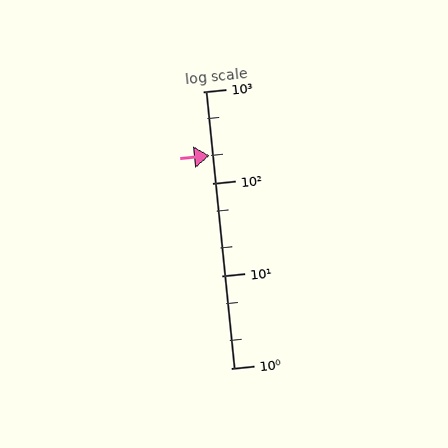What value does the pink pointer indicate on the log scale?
The pointer indicates approximately 200.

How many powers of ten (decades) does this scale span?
The scale spans 3 decades, from 1 to 1000.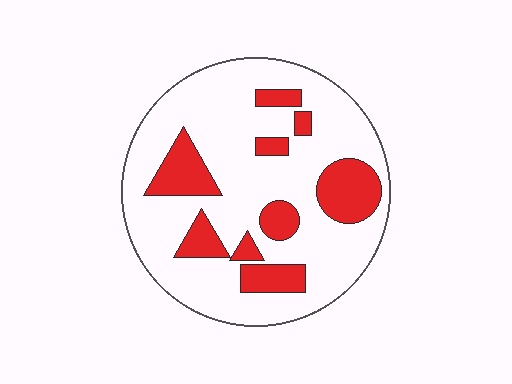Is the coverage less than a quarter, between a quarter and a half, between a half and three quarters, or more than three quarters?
Less than a quarter.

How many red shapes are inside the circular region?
9.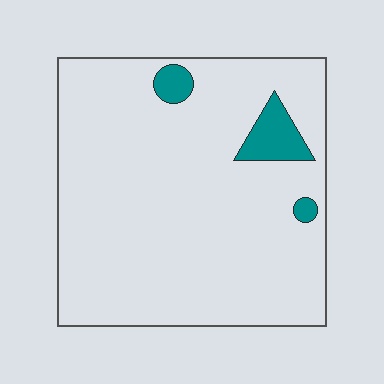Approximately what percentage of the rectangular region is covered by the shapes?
Approximately 5%.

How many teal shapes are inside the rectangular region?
3.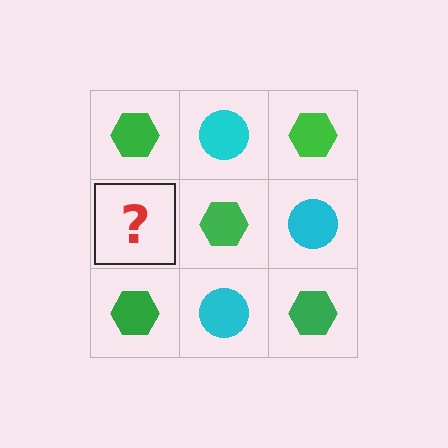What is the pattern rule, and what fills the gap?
The rule is that it alternates green hexagon and cyan circle in a checkerboard pattern. The gap should be filled with a cyan circle.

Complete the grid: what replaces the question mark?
The question mark should be replaced with a cyan circle.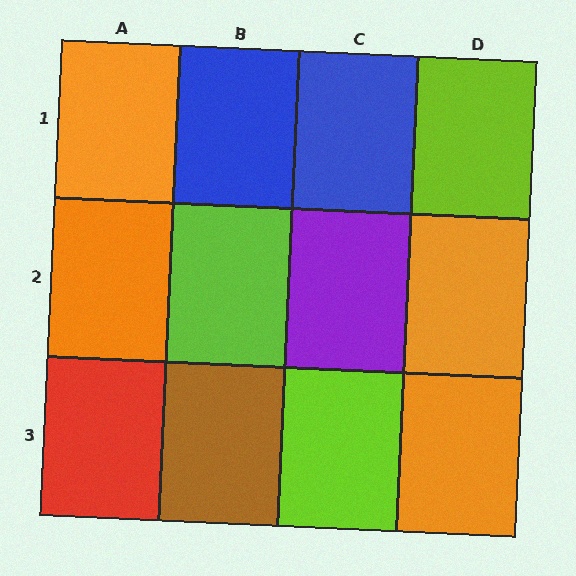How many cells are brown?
1 cell is brown.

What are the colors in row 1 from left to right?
Orange, blue, blue, lime.